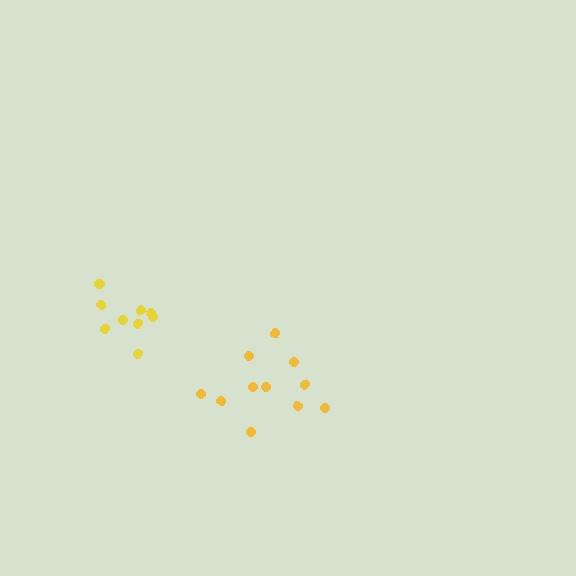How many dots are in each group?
Group 1: 9 dots, Group 2: 11 dots (20 total).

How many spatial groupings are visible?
There are 2 spatial groupings.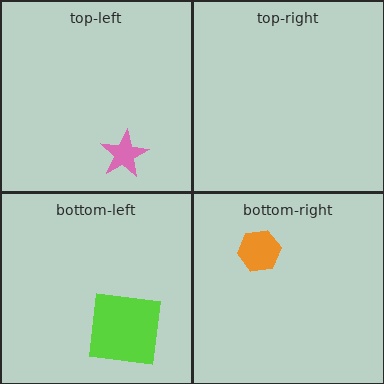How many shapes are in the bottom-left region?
1.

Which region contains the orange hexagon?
The bottom-right region.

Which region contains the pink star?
The top-left region.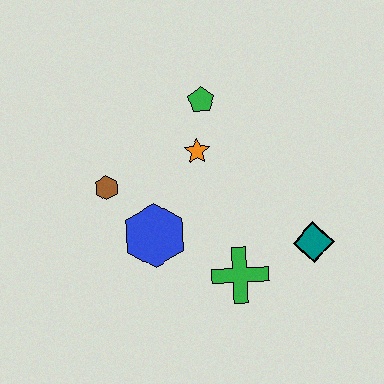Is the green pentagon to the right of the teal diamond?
No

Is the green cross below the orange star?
Yes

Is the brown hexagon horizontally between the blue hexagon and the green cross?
No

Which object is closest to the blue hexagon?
The brown hexagon is closest to the blue hexagon.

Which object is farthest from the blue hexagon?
The teal diamond is farthest from the blue hexagon.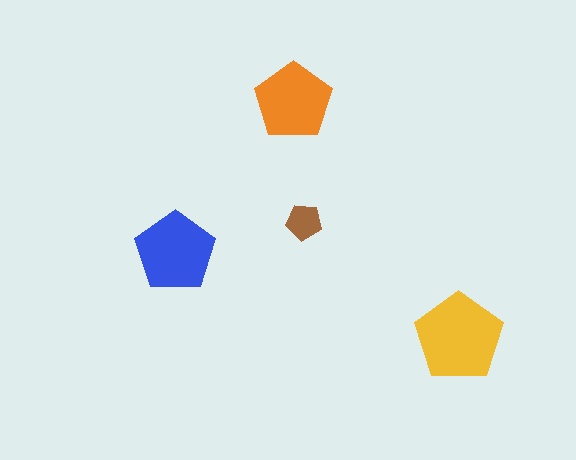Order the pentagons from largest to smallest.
the yellow one, the blue one, the orange one, the brown one.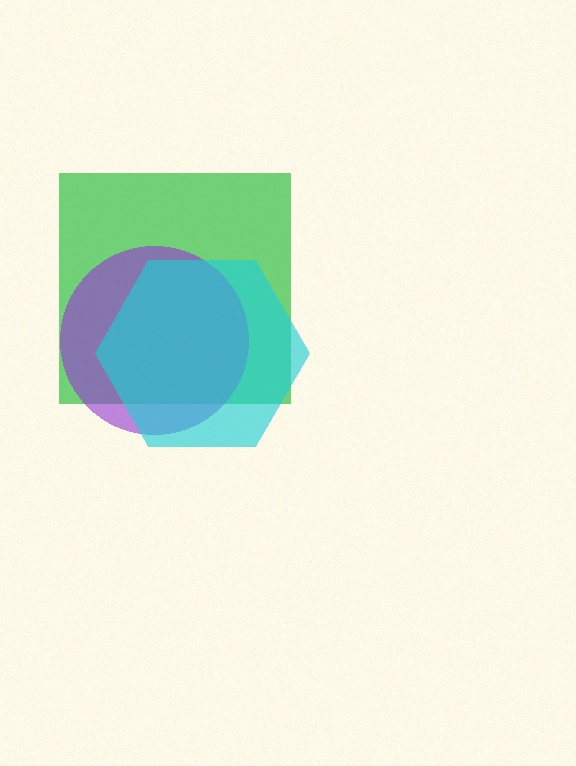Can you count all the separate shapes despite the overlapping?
Yes, there are 3 separate shapes.